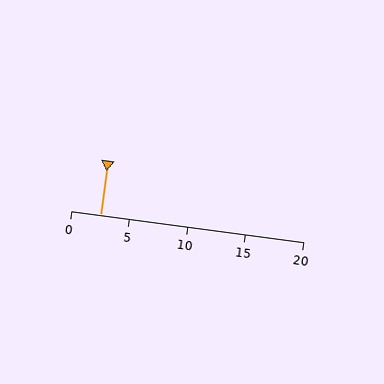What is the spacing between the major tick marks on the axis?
The major ticks are spaced 5 apart.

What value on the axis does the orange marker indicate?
The marker indicates approximately 2.5.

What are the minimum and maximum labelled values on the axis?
The axis runs from 0 to 20.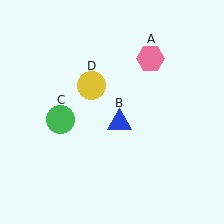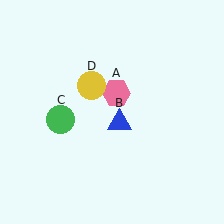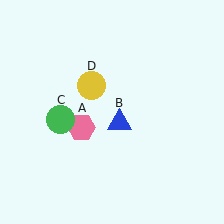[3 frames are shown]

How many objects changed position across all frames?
1 object changed position: pink hexagon (object A).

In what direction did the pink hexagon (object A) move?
The pink hexagon (object A) moved down and to the left.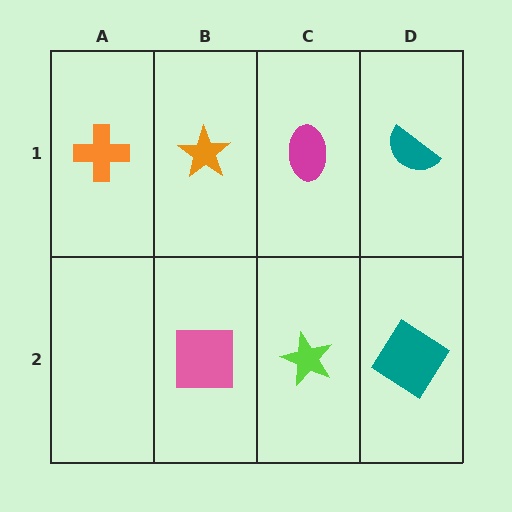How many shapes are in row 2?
3 shapes.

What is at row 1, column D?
A teal semicircle.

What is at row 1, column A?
An orange cross.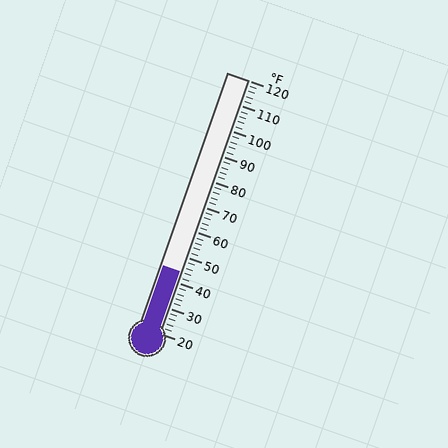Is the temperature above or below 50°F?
The temperature is below 50°F.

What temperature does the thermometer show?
The thermometer shows approximately 44°F.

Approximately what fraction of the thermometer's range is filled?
The thermometer is filled to approximately 25% of its range.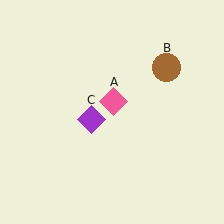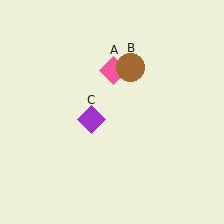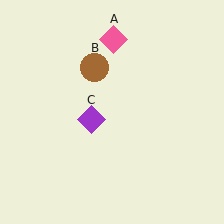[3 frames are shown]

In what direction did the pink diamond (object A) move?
The pink diamond (object A) moved up.